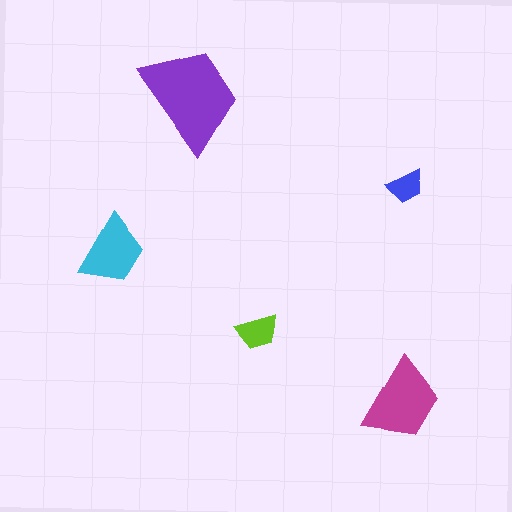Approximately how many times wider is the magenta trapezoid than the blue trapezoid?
About 2 times wider.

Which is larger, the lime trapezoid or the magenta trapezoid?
The magenta one.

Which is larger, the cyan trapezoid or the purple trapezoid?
The purple one.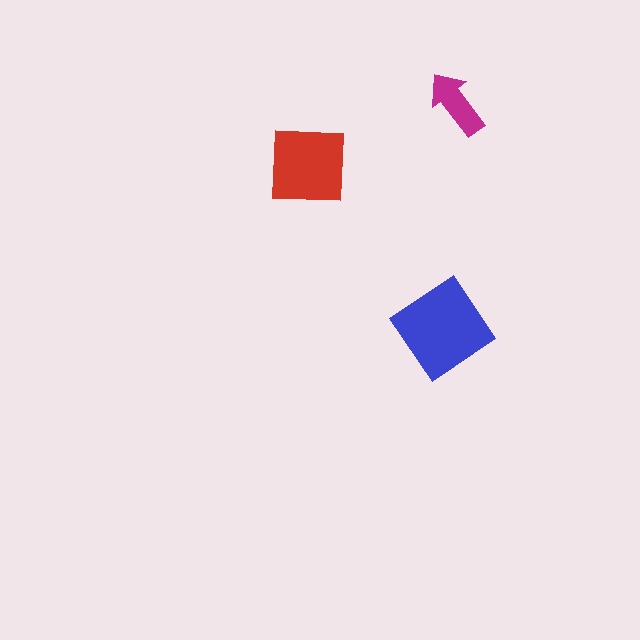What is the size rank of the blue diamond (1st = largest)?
1st.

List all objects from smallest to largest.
The magenta arrow, the red square, the blue diamond.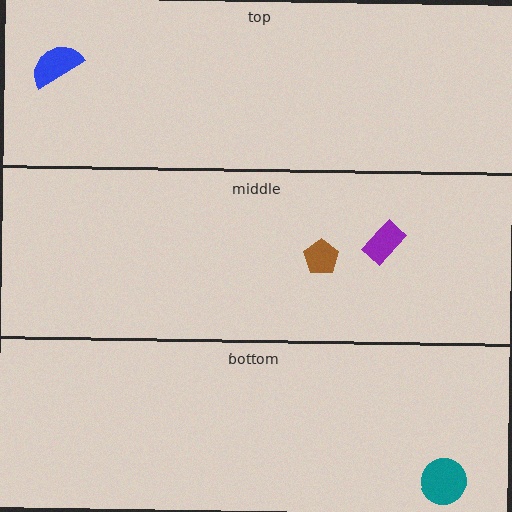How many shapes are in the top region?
1.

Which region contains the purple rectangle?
The middle region.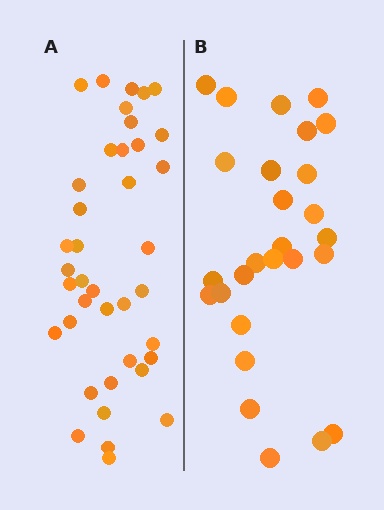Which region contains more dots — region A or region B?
Region A (the left region) has more dots.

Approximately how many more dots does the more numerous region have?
Region A has roughly 12 or so more dots than region B.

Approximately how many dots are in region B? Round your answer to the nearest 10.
About 30 dots. (The exact count is 27, which rounds to 30.)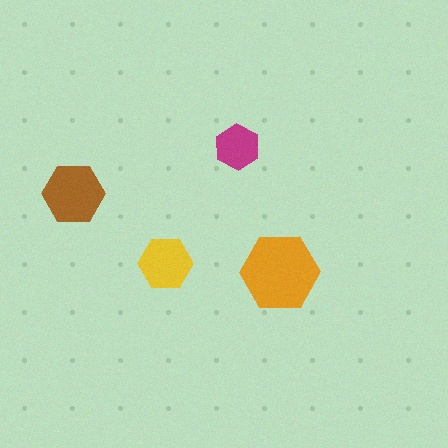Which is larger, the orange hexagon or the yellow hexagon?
The orange one.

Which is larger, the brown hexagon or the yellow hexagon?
The brown one.